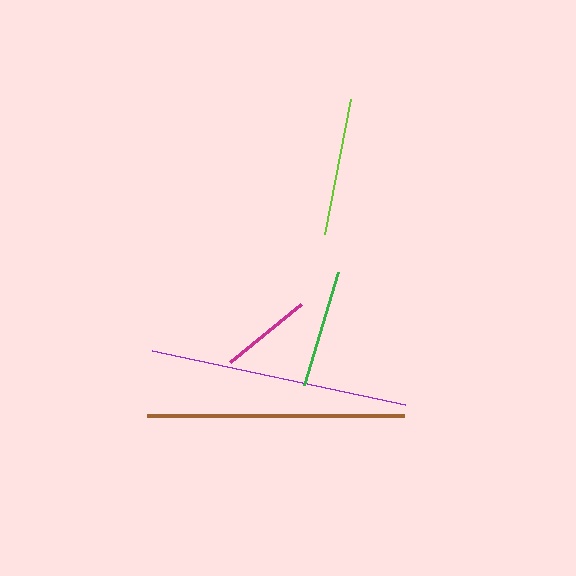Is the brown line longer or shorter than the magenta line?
The brown line is longer than the magenta line.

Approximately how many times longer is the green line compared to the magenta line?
The green line is approximately 1.3 times the length of the magenta line.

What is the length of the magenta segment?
The magenta segment is approximately 92 pixels long.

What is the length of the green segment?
The green segment is approximately 118 pixels long.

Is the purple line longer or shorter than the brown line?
The purple line is longer than the brown line.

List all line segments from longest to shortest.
From longest to shortest: purple, brown, lime, green, magenta.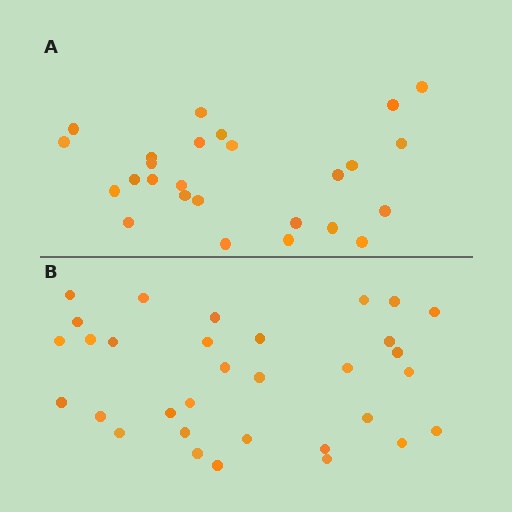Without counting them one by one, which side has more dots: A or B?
Region B (the bottom region) has more dots.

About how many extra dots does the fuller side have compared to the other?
Region B has about 6 more dots than region A.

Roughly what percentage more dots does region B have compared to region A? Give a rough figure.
About 25% more.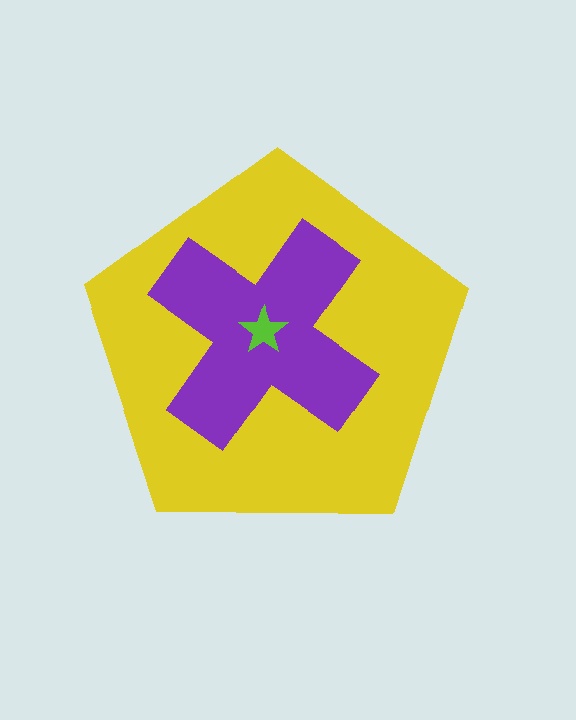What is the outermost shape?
The yellow pentagon.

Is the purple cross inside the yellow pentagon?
Yes.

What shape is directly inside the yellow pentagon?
The purple cross.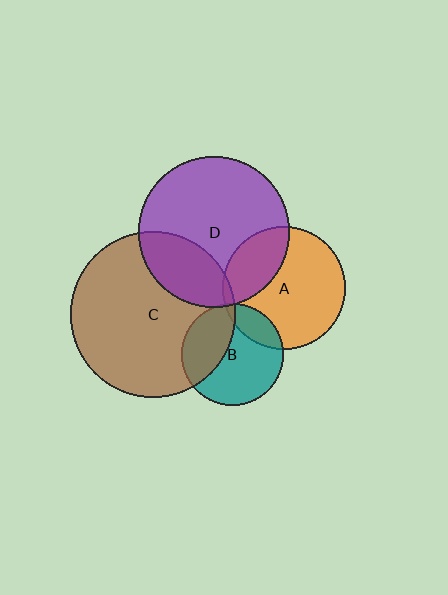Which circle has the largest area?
Circle C (brown).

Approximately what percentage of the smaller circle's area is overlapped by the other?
Approximately 5%.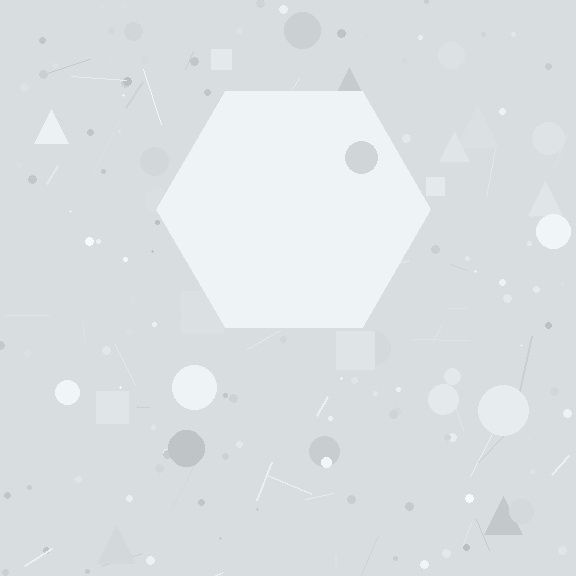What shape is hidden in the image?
A hexagon is hidden in the image.